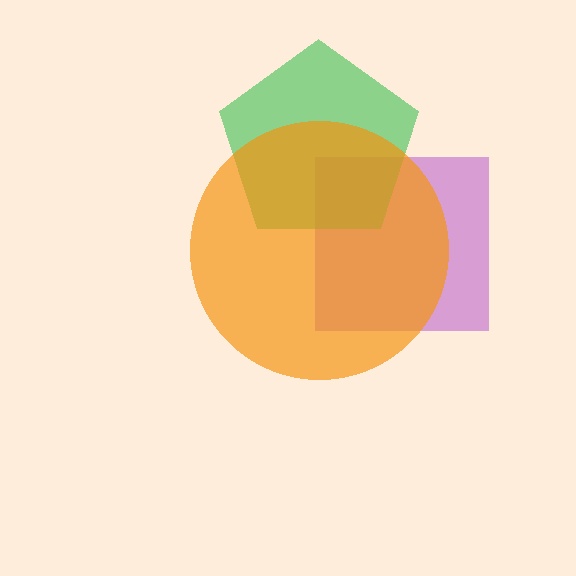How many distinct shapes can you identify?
There are 3 distinct shapes: a purple square, a green pentagon, an orange circle.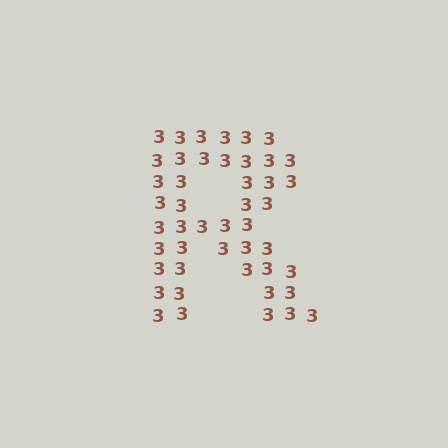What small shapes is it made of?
It is made of small digit 3's.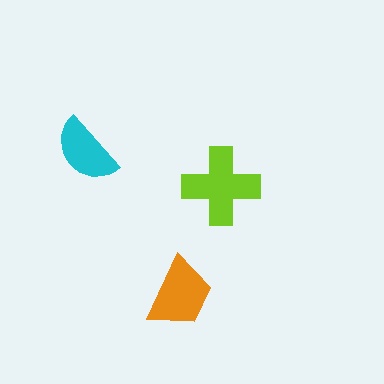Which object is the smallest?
The cyan semicircle.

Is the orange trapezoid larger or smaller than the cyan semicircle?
Larger.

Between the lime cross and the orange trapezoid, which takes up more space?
The lime cross.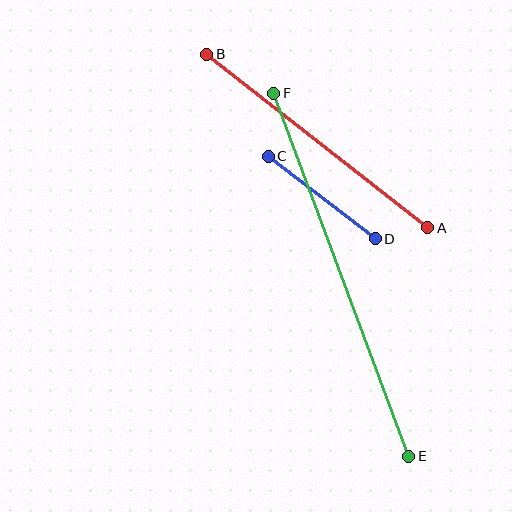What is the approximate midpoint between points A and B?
The midpoint is at approximately (317, 141) pixels.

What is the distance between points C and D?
The distance is approximately 135 pixels.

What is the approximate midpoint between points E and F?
The midpoint is at approximately (341, 275) pixels.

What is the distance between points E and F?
The distance is approximately 388 pixels.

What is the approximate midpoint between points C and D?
The midpoint is at approximately (322, 197) pixels.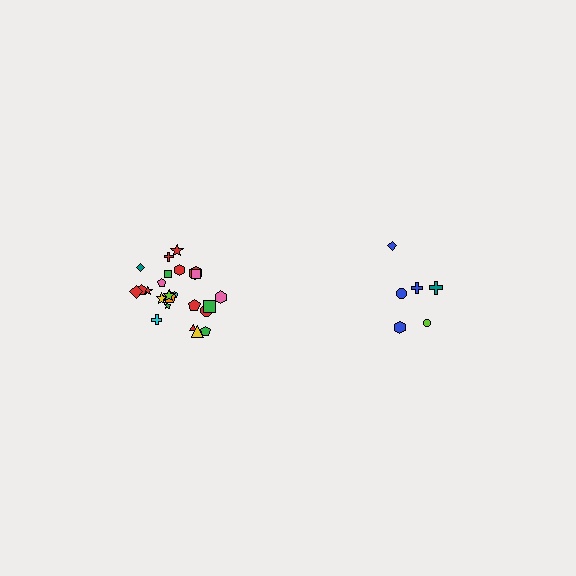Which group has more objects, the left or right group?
The left group.